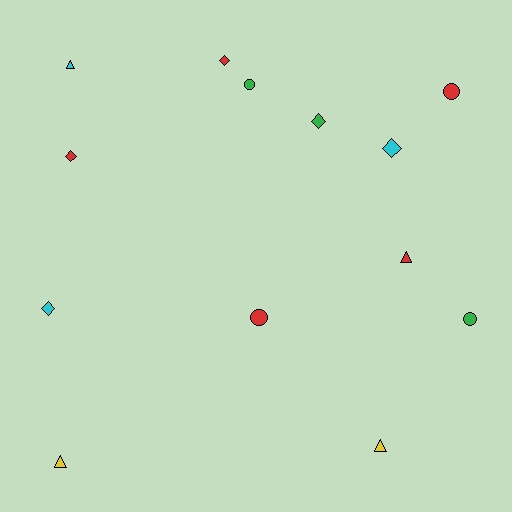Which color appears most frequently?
Red, with 5 objects.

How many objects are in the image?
There are 13 objects.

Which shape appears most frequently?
Diamond, with 5 objects.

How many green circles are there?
There are 2 green circles.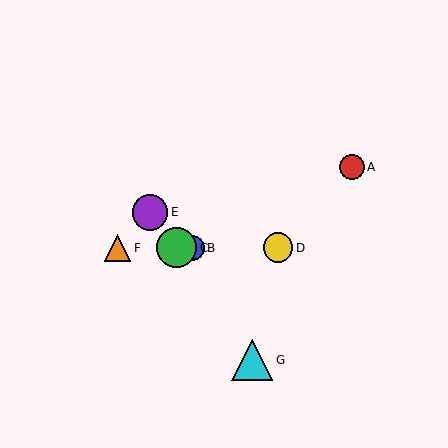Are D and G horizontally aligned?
No, D is at y≈248 and G is at y≈360.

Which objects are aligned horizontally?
Objects B, C, D, F are aligned horizontally.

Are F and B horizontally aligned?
Yes, both are at y≈248.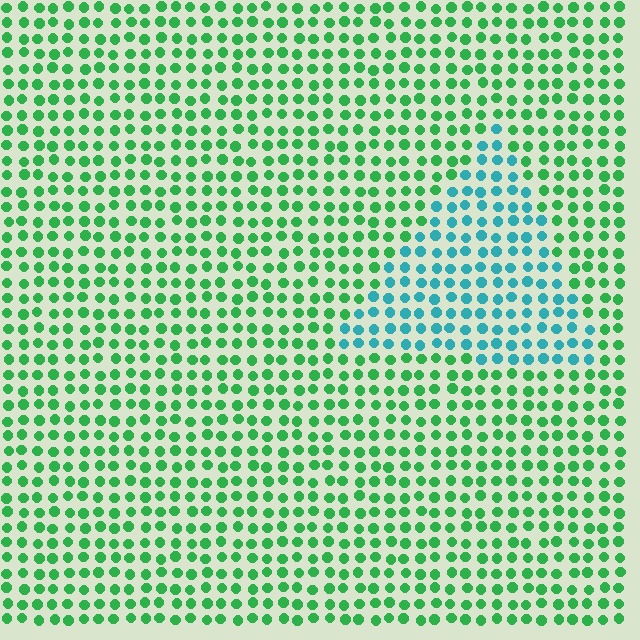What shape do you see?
I see a triangle.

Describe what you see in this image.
The image is filled with small green elements in a uniform arrangement. A triangle-shaped region is visible where the elements are tinted to a slightly different hue, forming a subtle color boundary.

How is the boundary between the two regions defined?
The boundary is defined purely by a slight shift in hue (about 49 degrees). Spacing, size, and orientation are identical on both sides.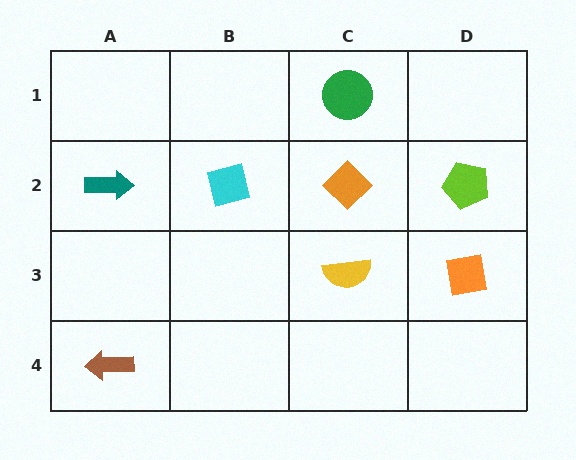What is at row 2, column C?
An orange diamond.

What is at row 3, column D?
An orange square.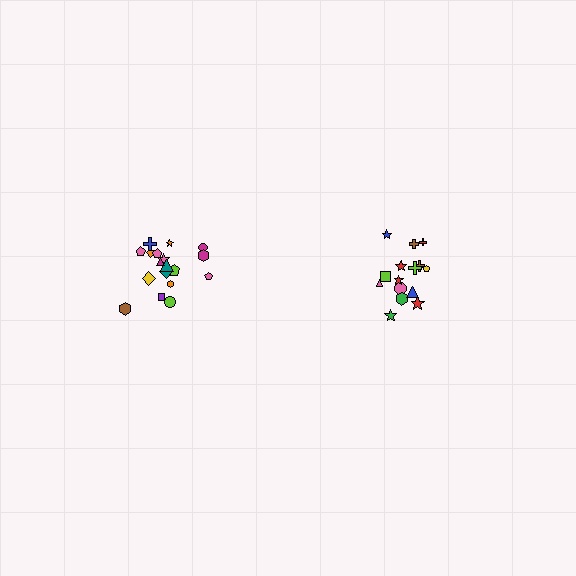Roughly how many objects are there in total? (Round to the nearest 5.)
Roughly 35 objects in total.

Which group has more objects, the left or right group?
The left group.